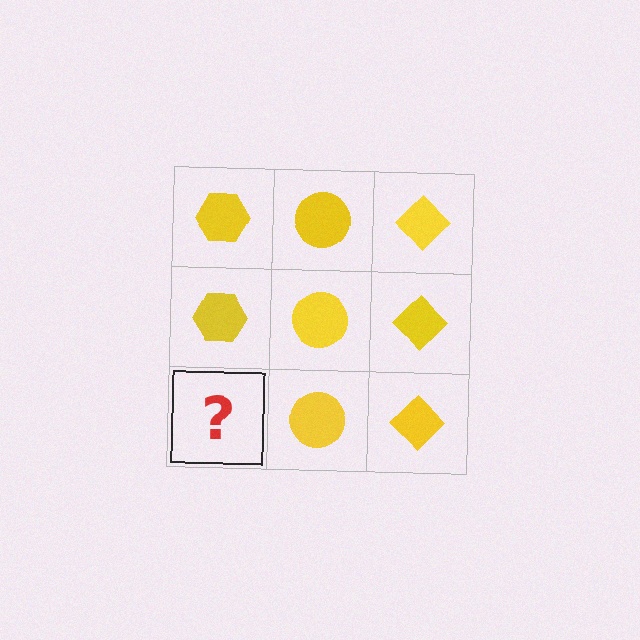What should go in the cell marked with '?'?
The missing cell should contain a yellow hexagon.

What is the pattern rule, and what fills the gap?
The rule is that each column has a consistent shape. The gap should be filled with a yellow hexagon.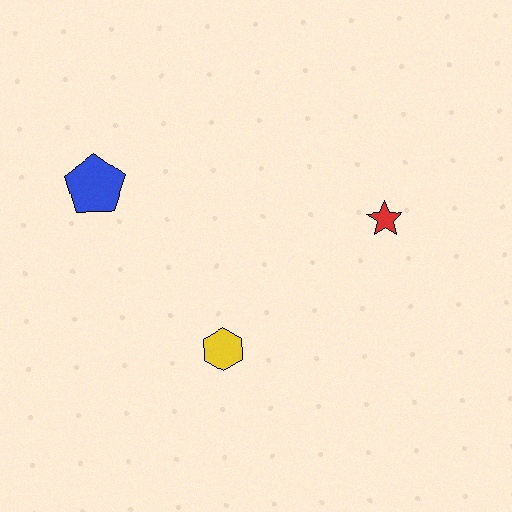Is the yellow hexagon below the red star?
Yes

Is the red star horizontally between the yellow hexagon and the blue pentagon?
No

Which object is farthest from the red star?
The blue pentagon is farthest from the red star.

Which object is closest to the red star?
The yellow hexagon is closest to the red star.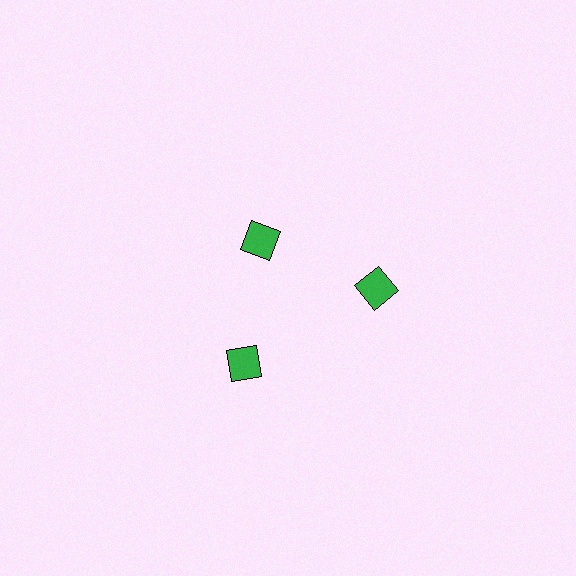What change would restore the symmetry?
The symmetry would be restored by moving it outward, back onto the ring so that all 3 diamonds sit at equal angles and equal distance from the center.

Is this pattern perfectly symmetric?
No. The 3 green diamonds are arranged in a ring, but one element near the 11 o'clock position is pulled inward toward the center, breaking the 3-fold rotational symmetry.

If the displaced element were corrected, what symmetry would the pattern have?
It would have 3-fold rotational symmetry — the pattern would map onto itself every 120 degrees.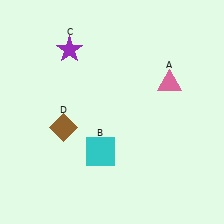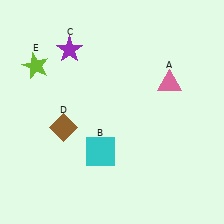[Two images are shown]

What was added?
A lime star (E) was added in Image 2.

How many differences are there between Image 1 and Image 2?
There is 1 difference between the two images.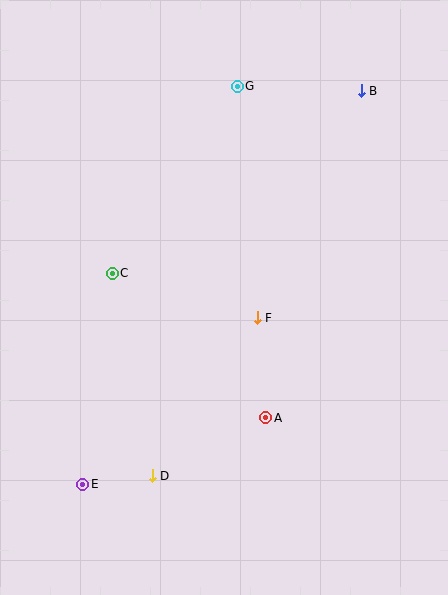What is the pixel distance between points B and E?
The distance between B and E is 482 pixels.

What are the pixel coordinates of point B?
Point B is at (361, 91).